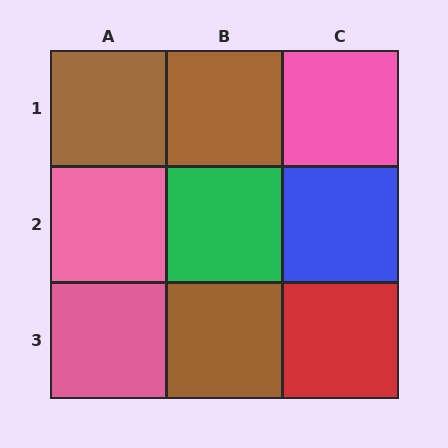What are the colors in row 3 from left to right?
Pink, brown, red.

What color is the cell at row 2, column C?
Blue.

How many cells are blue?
1 cell is blue.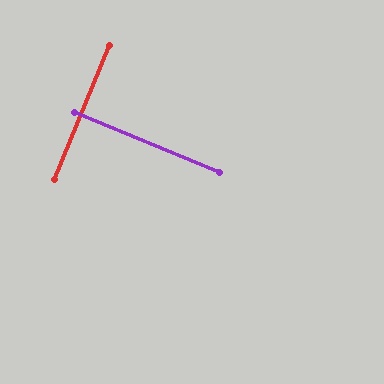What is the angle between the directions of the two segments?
Approximately 90 degrees.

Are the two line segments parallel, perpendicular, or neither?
Perpendicular — they meet at approximately 90°.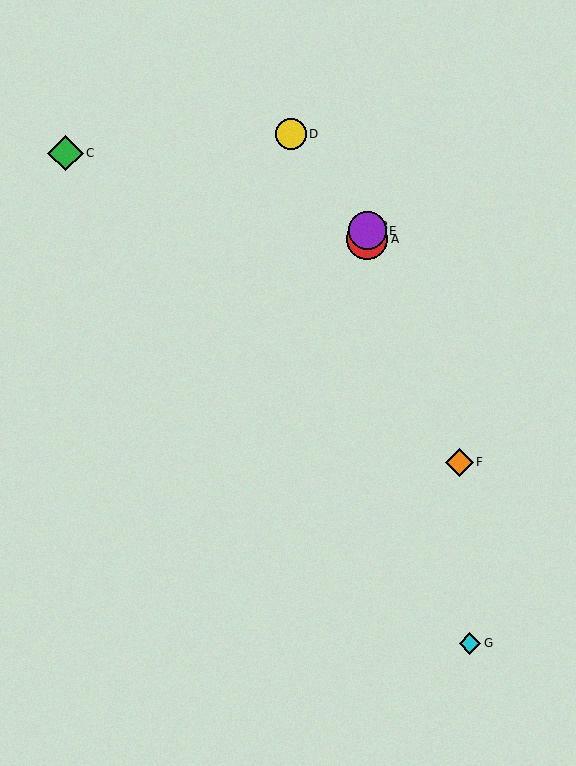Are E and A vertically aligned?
Yes, both are at x≈367.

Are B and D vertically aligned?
No, B is at x≈367 and D is at x≈291.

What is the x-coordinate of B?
Object B is at x≈367.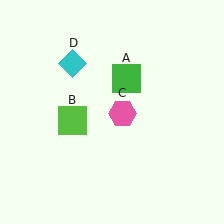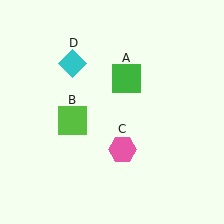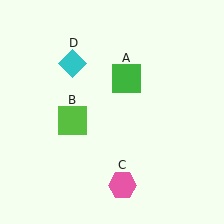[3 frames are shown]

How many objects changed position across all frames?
1 object changed position: pink hexagon (object C).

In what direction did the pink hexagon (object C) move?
The pink hexagon (object C) moved down.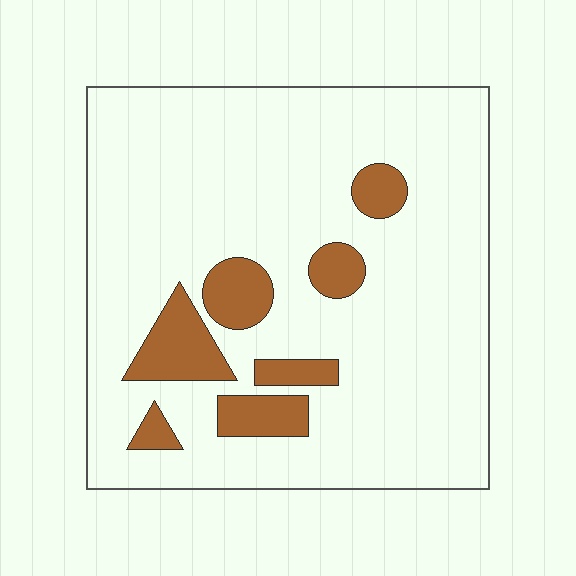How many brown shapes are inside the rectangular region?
7.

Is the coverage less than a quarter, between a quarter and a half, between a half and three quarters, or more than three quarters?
Less than a quarter.